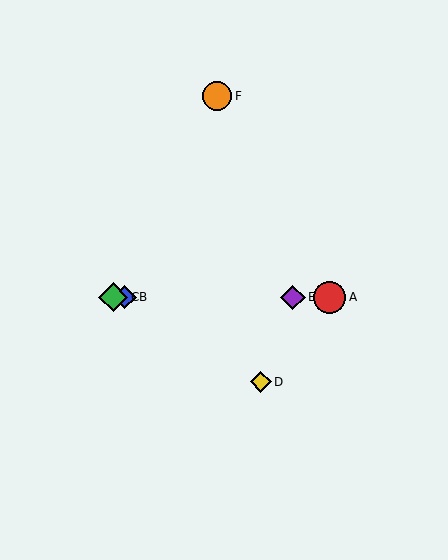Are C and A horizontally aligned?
Yes, both are at y≈297.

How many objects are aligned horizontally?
4 objects (A, B, C, E) are aligned horizontally.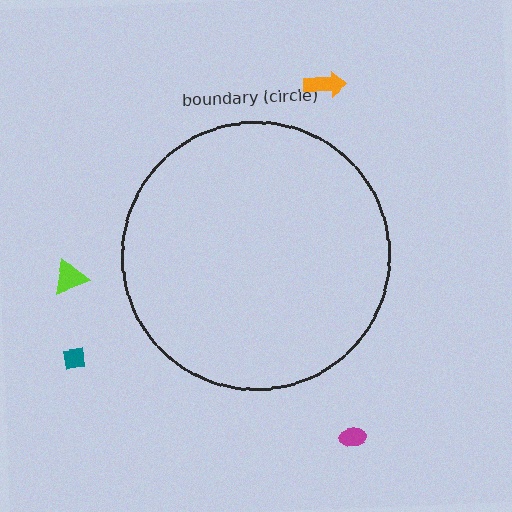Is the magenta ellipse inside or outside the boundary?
Outside.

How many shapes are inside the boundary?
0 inside, 4 outside.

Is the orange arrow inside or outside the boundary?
Outside.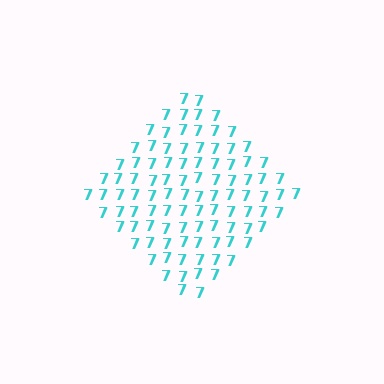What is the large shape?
The large shape is a diamond.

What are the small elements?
The small elements are digit 7's.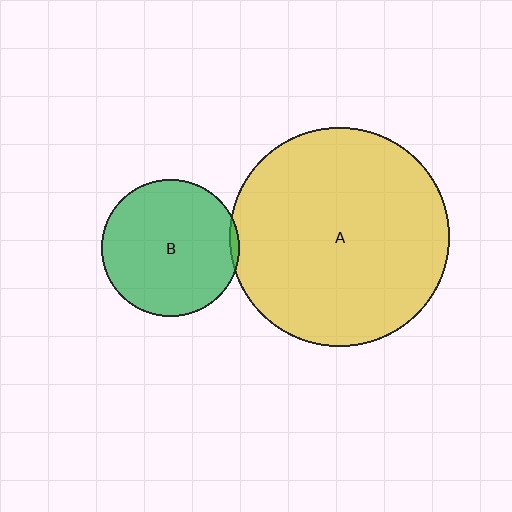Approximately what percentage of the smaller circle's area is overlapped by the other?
Approximately 5%.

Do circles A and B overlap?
Yes.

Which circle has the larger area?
Circle A (yellow).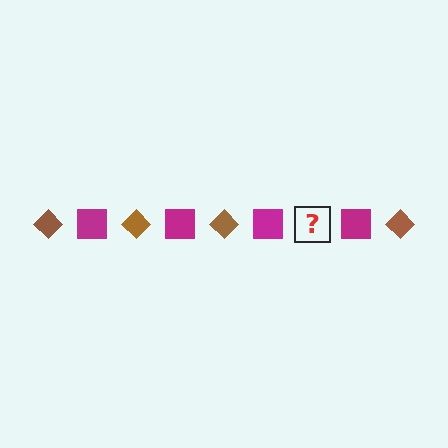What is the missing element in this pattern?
The missing element is a brown diamond.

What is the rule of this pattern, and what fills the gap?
The rule is that the pattern alternates between brown diamond and magenta square. The gap should be filled with a brown diamond.